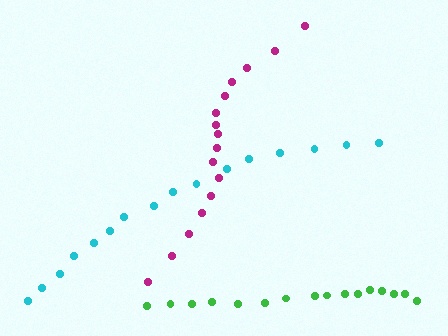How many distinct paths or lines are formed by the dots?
There are 3 distinct paths.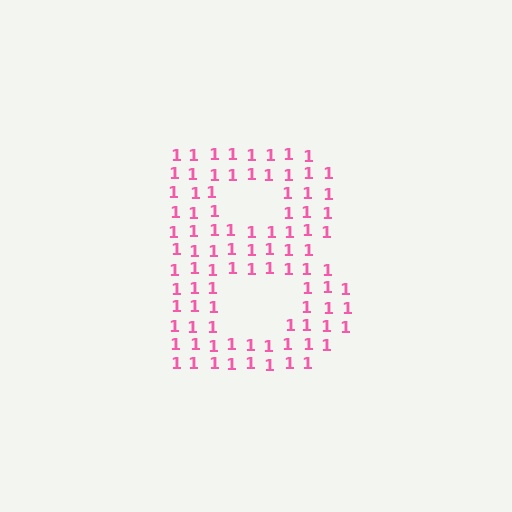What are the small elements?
The small elements are digit 1's.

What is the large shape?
The large shape is the letter B.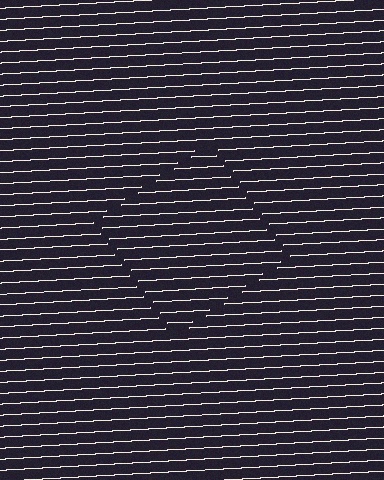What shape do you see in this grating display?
An illusory square. The interior of the shape contains the same grating, shifted by half a period — the contour is defined by the phase discontinuity where line-ends from the inner and outer gratings abut.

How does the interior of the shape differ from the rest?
The interior of the shape contains the same grating, shifted by half a period — the contour is defined by the phase discontinuity where line-ends from the inner and outer gratings abut.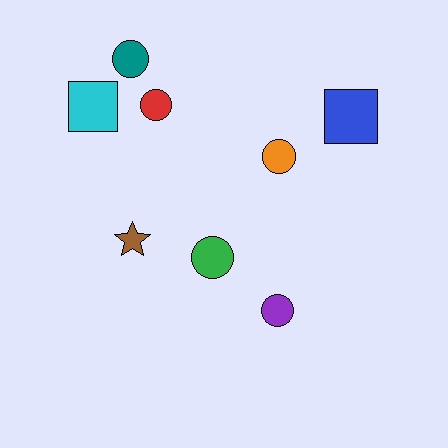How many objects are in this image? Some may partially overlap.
There are 8 objects.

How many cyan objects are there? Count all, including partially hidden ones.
There is 1 cyan object.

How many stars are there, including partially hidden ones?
There is 1 star.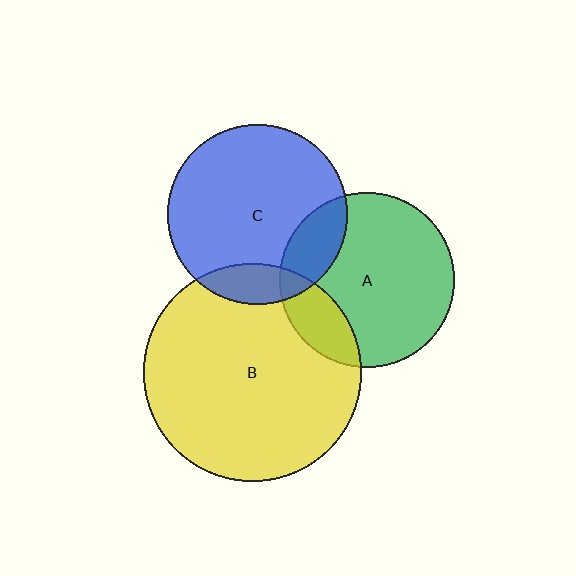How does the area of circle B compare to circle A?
Approximately 1.6 times.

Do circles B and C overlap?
Yes.